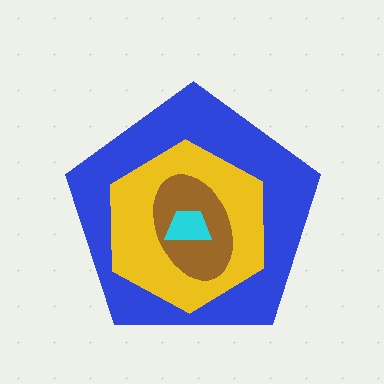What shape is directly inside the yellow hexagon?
The brown ellipse.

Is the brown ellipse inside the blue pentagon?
Yes.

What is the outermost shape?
The blue pentagon.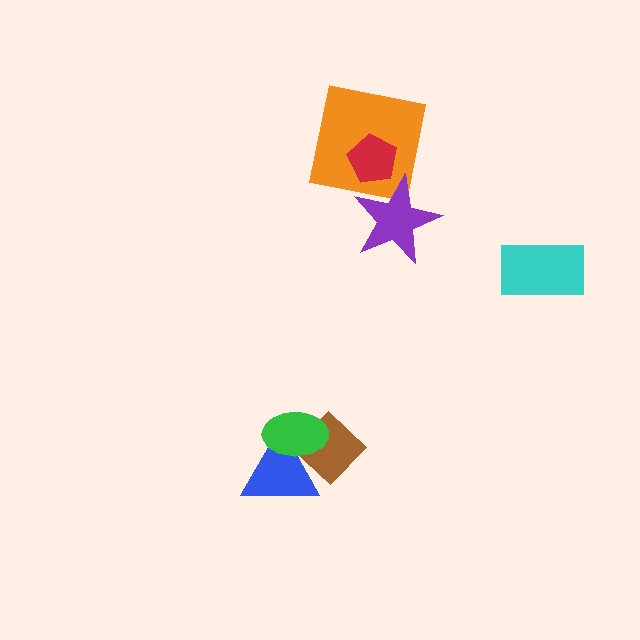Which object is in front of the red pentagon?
The purple star is in front of the red pentagon.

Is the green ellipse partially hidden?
No, no other shape covers it.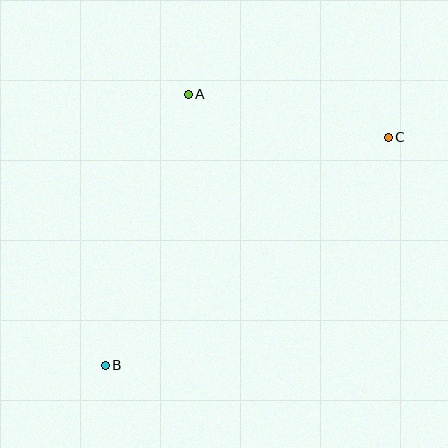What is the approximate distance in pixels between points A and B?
The distance between A and B is approximately 283 pixels.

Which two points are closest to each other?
Points A and C are closest to each other.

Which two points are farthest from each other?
Points B and C are farthest from each other.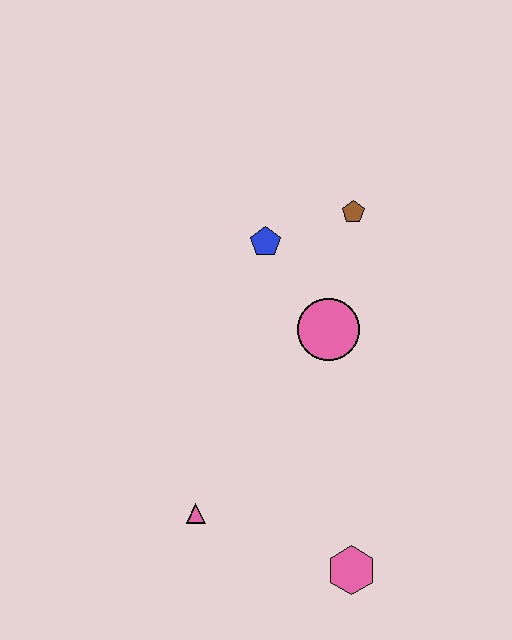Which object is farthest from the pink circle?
The pink hexagon is farthest from the pink circle.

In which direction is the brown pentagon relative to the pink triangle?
The brown pentagon is above the pink triangle.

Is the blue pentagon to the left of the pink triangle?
No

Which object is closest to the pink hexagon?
The pink triangle is closest to the pink hexagon.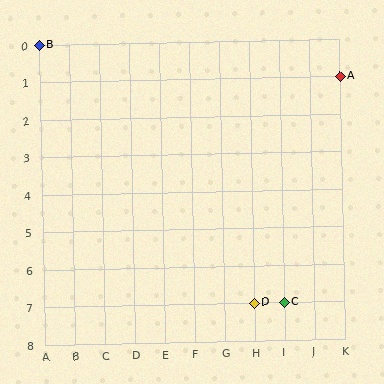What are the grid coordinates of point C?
Point C is at grid coordinates (I, 7).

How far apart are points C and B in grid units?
Points C and B are 8 columns and 7 rows apart (about 10.6 grid units diagonally).